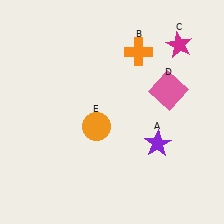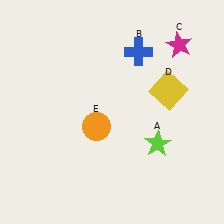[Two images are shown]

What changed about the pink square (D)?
In Image 1, D is pink. In Image 2, it changed to yellow.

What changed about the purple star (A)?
In Image 1, A is purple. In Image 2, it changed to lime.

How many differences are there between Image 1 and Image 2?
There are 3 differences between the two images.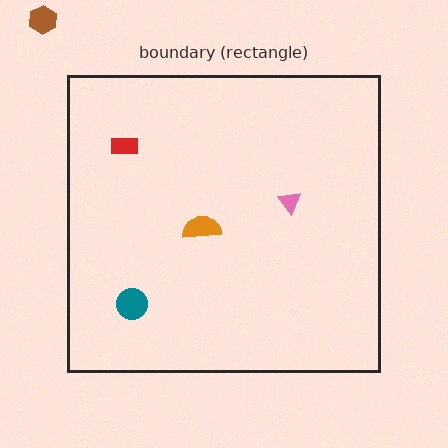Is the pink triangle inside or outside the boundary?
Inside.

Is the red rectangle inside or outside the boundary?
Inside.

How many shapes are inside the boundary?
4 inside, 1 outside.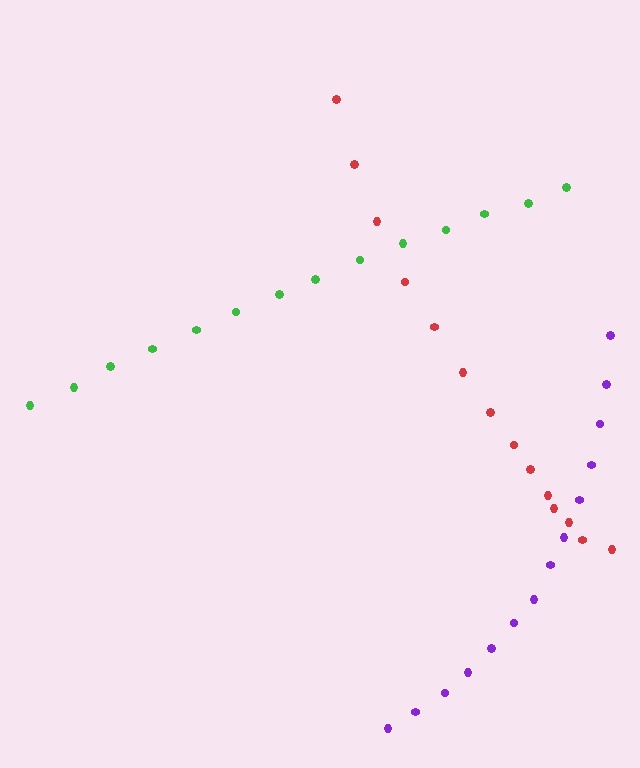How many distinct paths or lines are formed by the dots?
There are 3 distinct paths.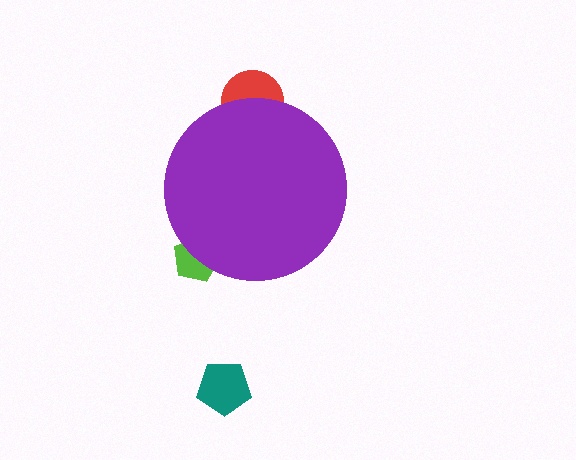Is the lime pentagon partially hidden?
Yes, the lime pentagon is partially hidden behind the purple circle.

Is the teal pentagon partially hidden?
No, the teal pentagon is fully visible.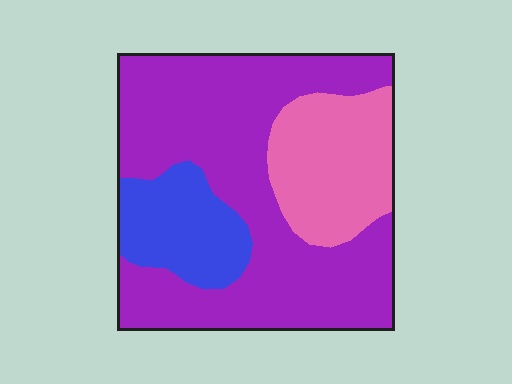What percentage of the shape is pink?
Pink takes up less than a quarter of the shape.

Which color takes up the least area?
Blue, at roughly 15%.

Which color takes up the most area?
Purple, at roughly 60%.